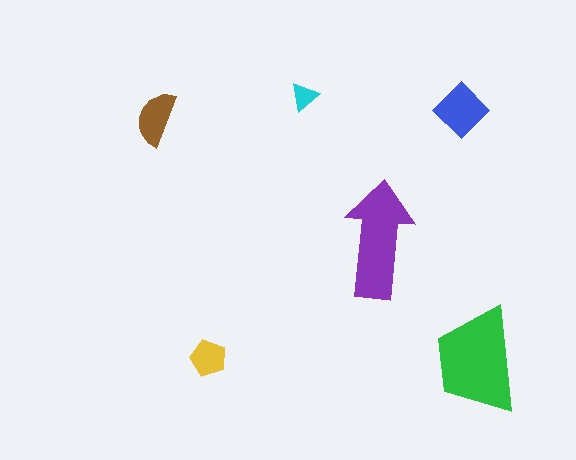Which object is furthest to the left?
The brown semicircle is leftmost.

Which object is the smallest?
The cyan triangle.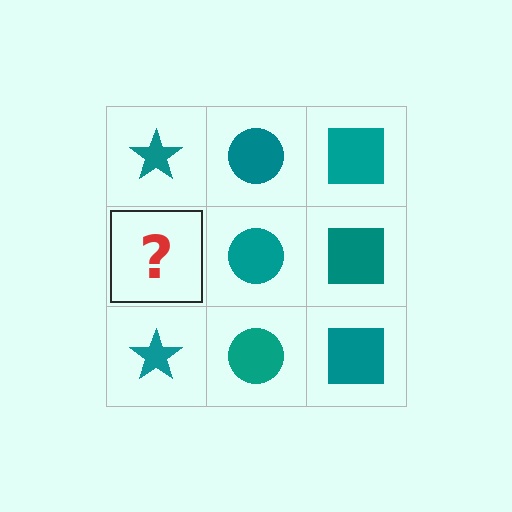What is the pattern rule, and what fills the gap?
The rule is that each column has a consistent shape. The gap should be filled with a teal star.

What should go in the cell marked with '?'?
The missing cell should contain a teal star.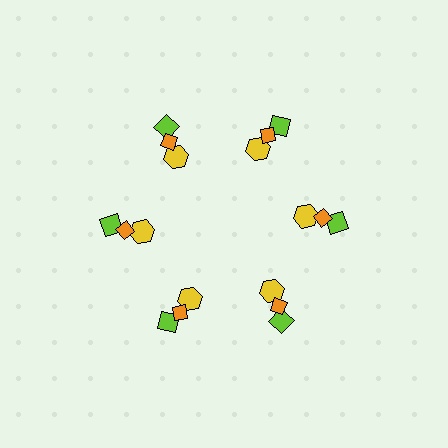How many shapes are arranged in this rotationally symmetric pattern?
There are 18 shapes, arranged in 6 groups of 3.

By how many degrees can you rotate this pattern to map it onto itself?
The pattern maps onto itself every 60 degrees of rotation.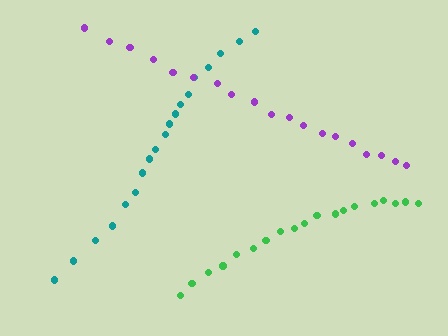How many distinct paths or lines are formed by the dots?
There are 3 distinct paths.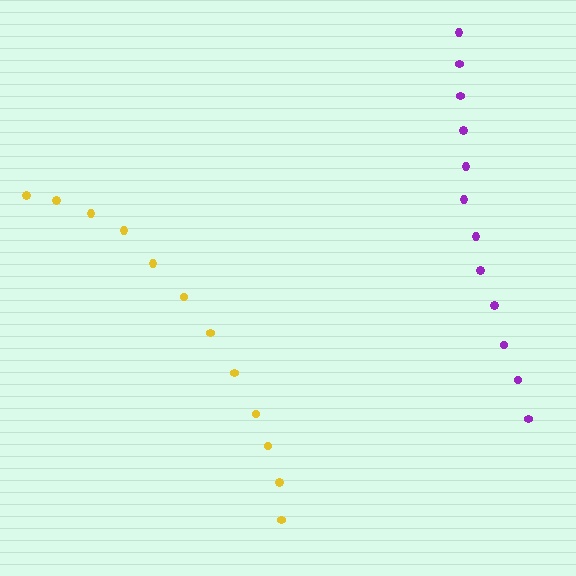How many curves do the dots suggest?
There are 2 distinct paths.